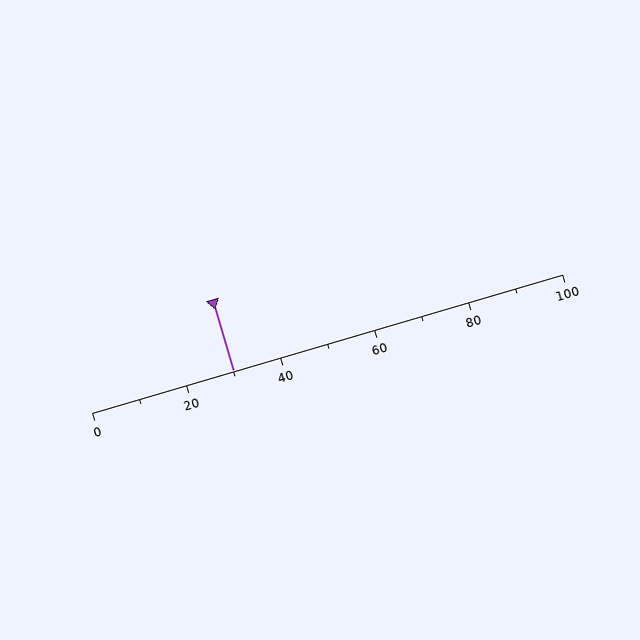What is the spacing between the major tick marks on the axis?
The major ticks are spaced 20 apart.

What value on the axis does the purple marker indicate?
The marker indicates approximately 30.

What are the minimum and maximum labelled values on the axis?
The axis runs from 0 to 100.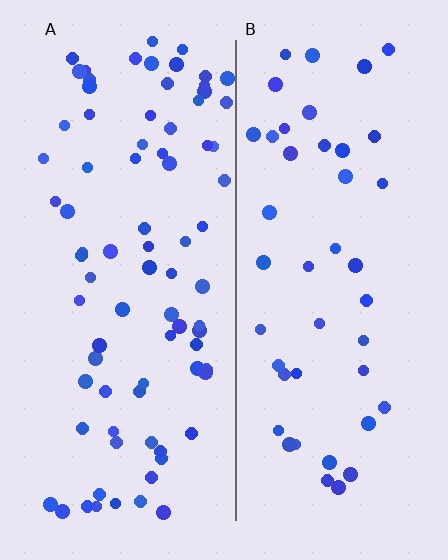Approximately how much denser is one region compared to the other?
Approximately 1.8× — region A over region B.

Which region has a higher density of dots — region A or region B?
A (the left).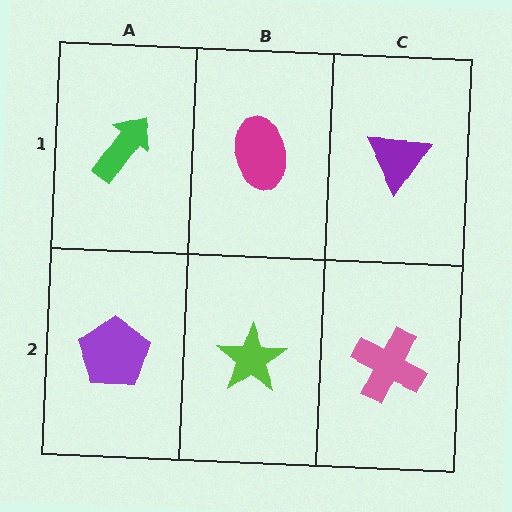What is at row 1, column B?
A magenta ellipse.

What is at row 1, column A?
A green arrow.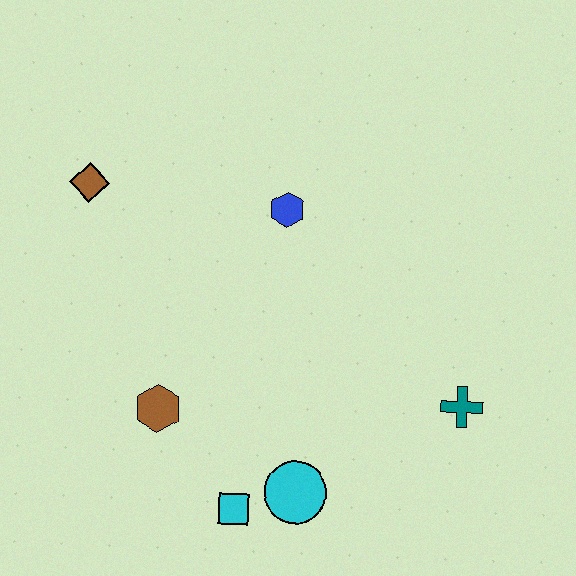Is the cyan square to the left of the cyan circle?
Yes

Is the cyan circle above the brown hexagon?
No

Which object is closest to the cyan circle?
The cyan square is closest to the cyan circle.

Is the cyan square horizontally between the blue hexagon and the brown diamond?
Yes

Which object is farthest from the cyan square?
The brown diamond is farthest from the cyan square.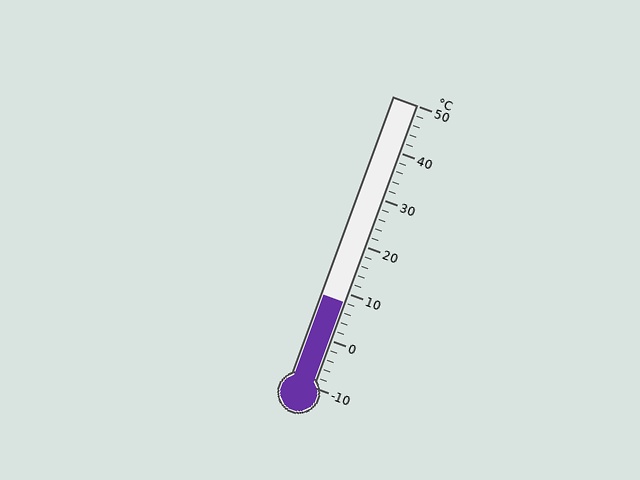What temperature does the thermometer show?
The thermometer shows approximately 8°C.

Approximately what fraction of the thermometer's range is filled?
The thermometer is filled to approximately 30% of its range.